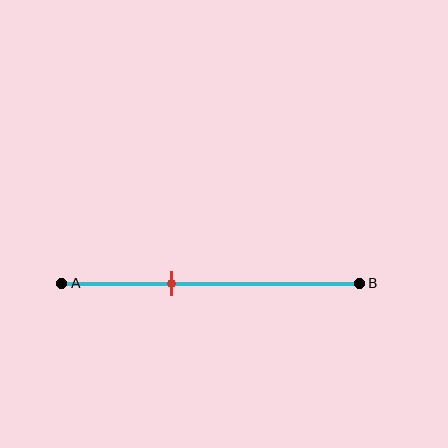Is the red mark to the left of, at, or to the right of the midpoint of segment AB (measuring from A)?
The red mark is to the left of the midpoint of segment AB.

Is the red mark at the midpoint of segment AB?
No, the mark is at about 35% from A, not at the 50% midpoint.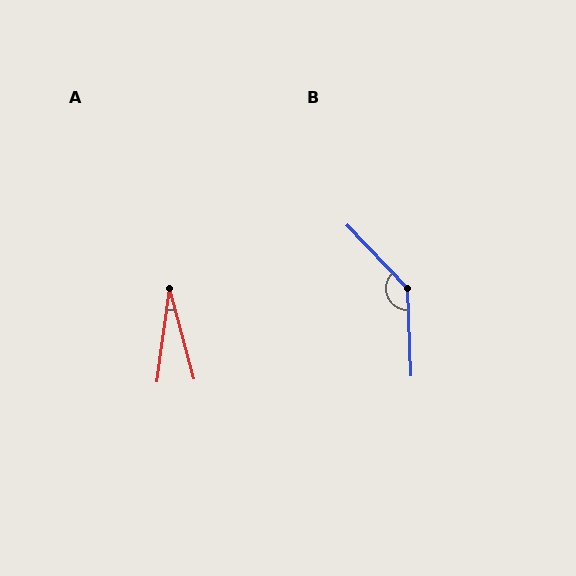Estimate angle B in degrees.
Approximately 139 degrees.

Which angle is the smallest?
A, at approximately 22 degrees.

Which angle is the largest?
B, at approximately 139 degrees.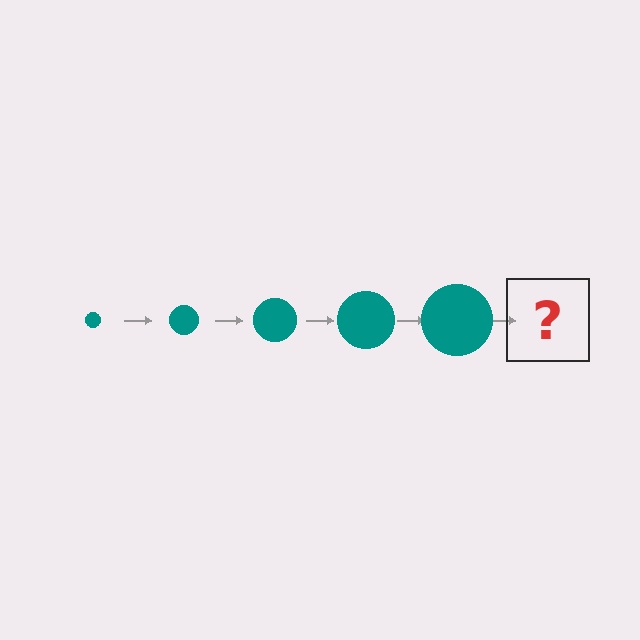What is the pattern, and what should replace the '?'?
The pattern is that the circle gets progressively larger each step. The '?' should be a teal circle, larger than the previous one.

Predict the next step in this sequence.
The next step is a teal circle, larger than the previous one.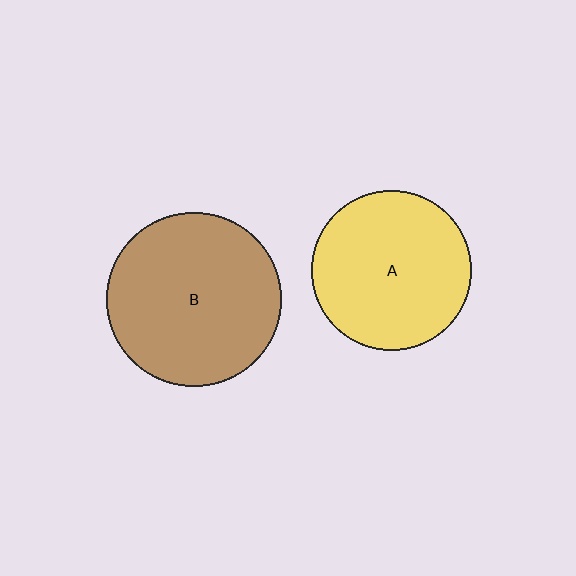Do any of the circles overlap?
No, none of the circles overlap.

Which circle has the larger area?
Circle B (brown).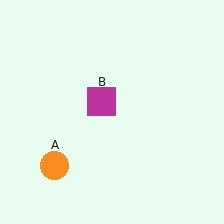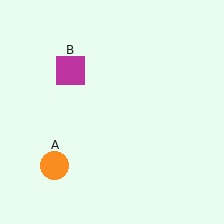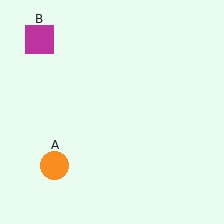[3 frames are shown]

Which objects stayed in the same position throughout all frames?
Orange circle (object A) remained stationary.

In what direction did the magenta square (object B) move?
The magenta square (object B) moved up and to the left.